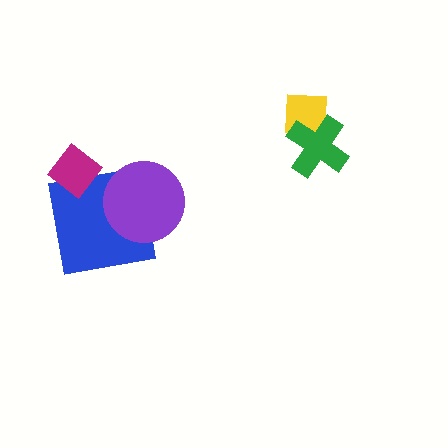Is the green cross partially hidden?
No, no other shape covers it.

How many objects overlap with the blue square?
2 objects overlap with the blue square.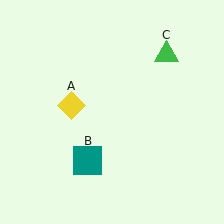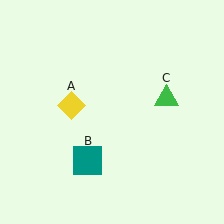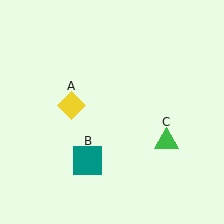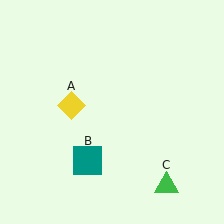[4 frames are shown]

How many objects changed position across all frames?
1 object changed position: green triangle (object C).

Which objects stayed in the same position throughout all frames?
Yellow diamond (object A) and teal square (object B) remained stationary.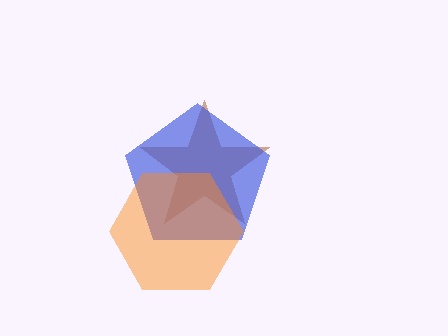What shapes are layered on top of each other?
The layered shapes are: a brown star, a blue pentagon, an orange hexagon.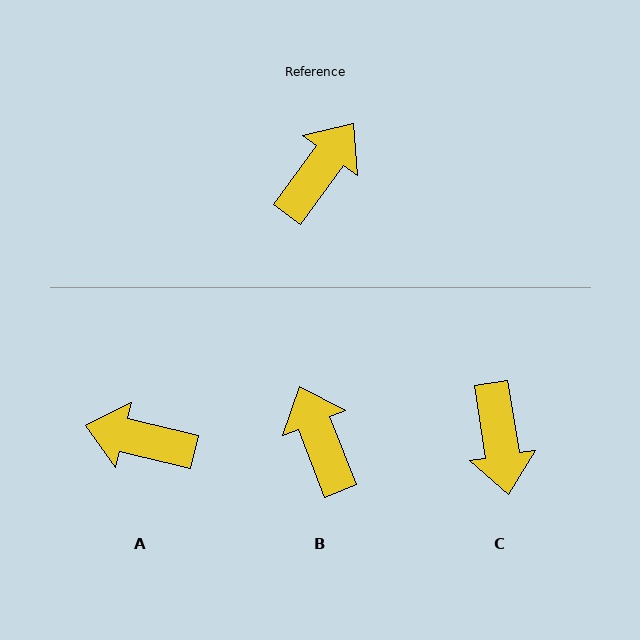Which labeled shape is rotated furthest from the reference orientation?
C, about 135 degrees away.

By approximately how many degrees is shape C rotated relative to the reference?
Approximately 135 degrees clockwise.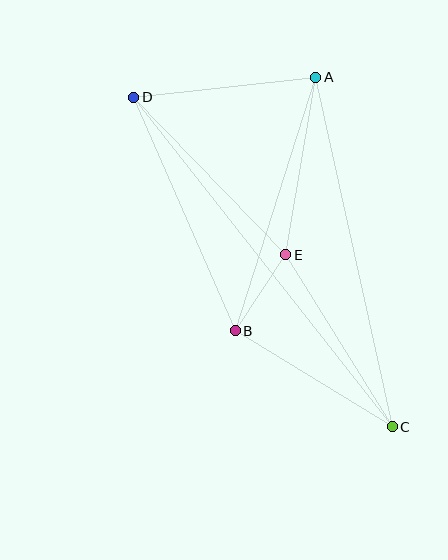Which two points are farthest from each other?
Points C and D are farthest from each other.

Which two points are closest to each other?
Points B and E are closest to each other.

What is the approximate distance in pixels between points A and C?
The distance between A and C is approximately 358 pixels.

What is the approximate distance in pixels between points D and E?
The distance between D and E is approximately 219 pixels.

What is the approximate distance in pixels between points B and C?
The distance between B and C is approximately 184 pixels.